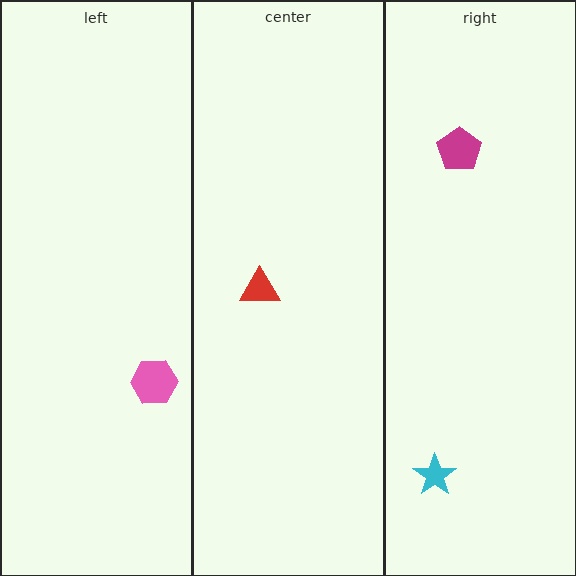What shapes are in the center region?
The red triangle.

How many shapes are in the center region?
1.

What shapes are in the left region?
The pink hexagon.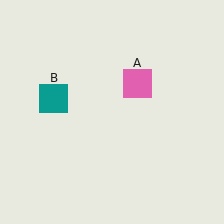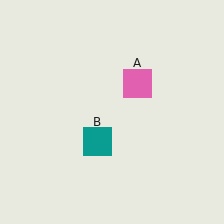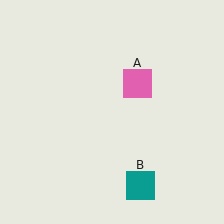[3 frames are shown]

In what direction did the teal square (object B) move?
The teal square (object B) moved down and to the right.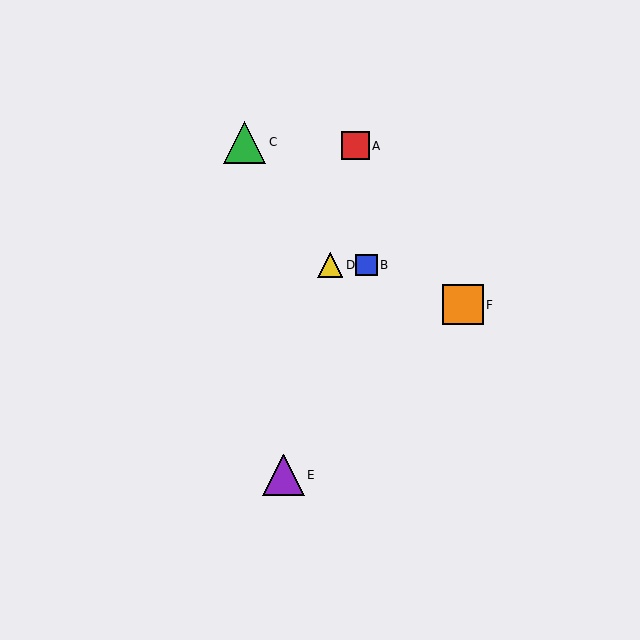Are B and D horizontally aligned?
Yes, both are at y≈265.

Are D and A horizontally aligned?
No, D is at y≈265 and A is at y≈146.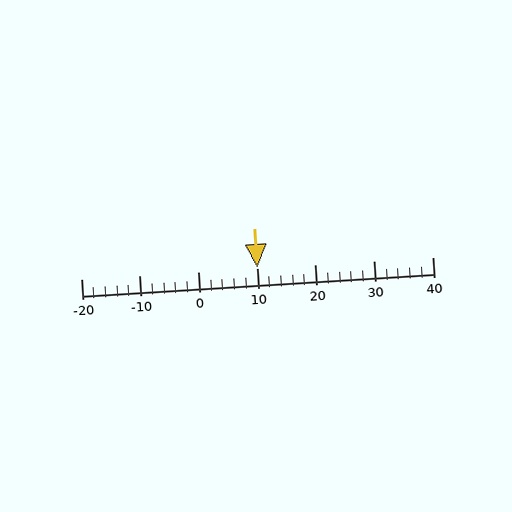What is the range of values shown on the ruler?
The ruler shows values from -20 to 40.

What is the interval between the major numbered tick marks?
The major tick marks are spaced 10 units apart.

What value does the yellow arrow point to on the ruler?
The yellow arrow points to approximately 10.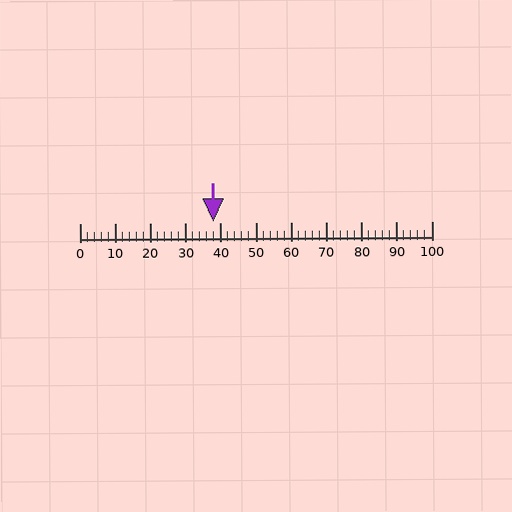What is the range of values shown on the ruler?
The ruler shows values from 0 to 100.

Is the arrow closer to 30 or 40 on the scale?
The arrow is closer to 40.